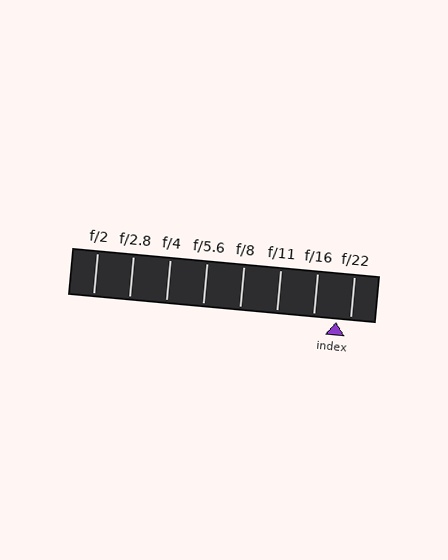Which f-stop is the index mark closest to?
The index mark is closest to f/22.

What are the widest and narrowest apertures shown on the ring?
The widest aperture shown is f/2 and the narrowest is f/22.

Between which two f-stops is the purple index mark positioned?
The index mark is between f/16 and f/22.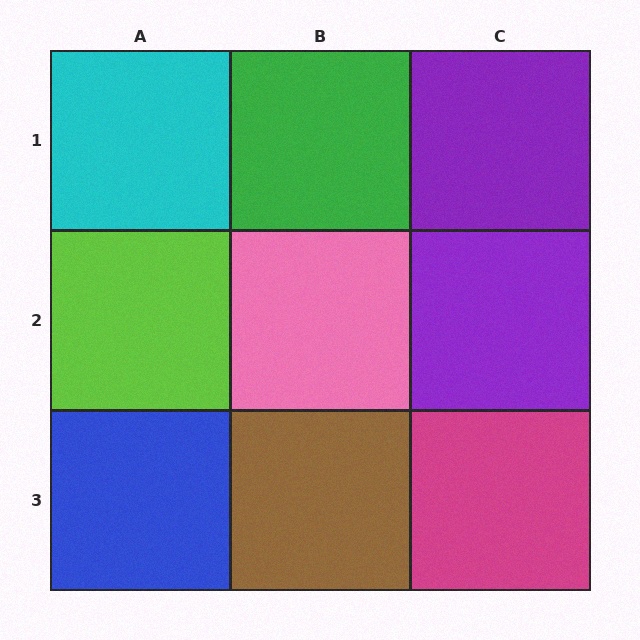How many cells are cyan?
1 cell is cyan.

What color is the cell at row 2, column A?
Lime.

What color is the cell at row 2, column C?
Purple.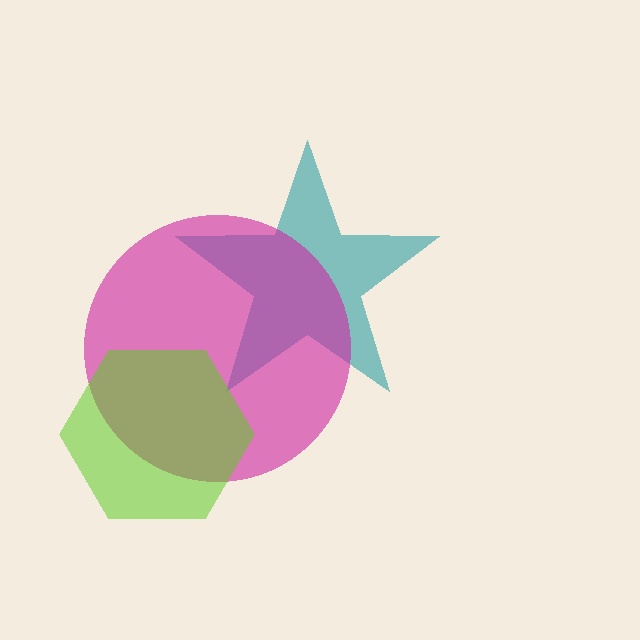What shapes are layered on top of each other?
The layered shapes are: a teal star, a magenta circle, a lime hexagon.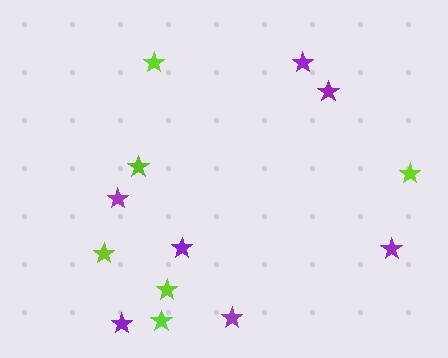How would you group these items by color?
There are 2 groups: one group of lime stars (6) and one group of purple stars (7).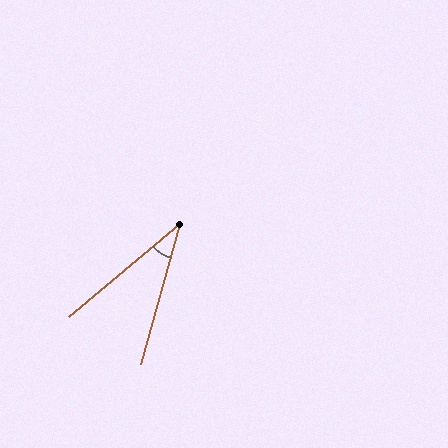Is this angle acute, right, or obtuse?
It is acute.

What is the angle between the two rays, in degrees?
Approximately 34 degrees.